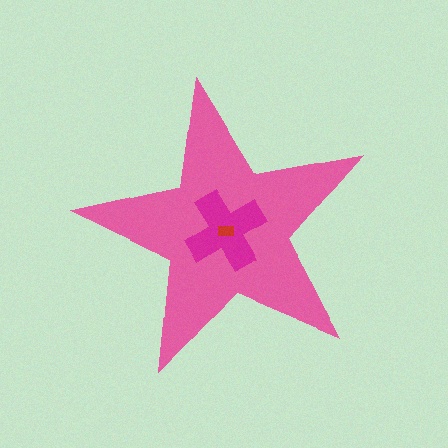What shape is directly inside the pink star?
The magenta cross.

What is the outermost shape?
The pink star.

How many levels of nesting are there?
3.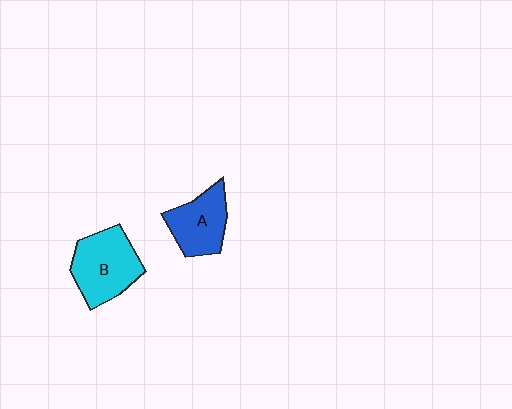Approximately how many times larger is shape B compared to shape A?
Approximately 1.3 times.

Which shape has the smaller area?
Shape A (blue).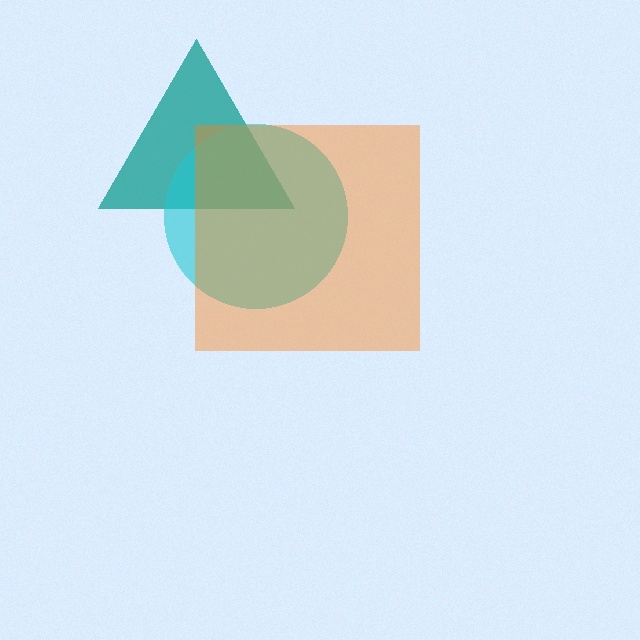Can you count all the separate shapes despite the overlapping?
Yes, there are 3 separate shapes.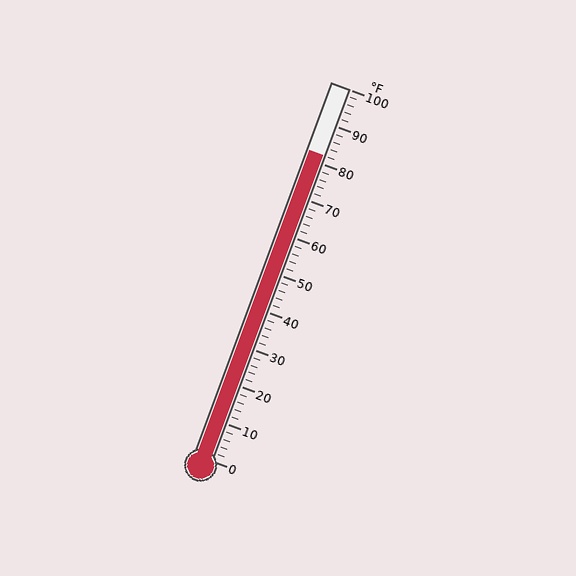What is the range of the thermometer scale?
The thermometer scale ranges from 0°F to 100°F.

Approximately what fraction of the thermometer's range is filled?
The thermometer is filled to approximately 80% of its range.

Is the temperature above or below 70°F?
The temperature is above 70°F.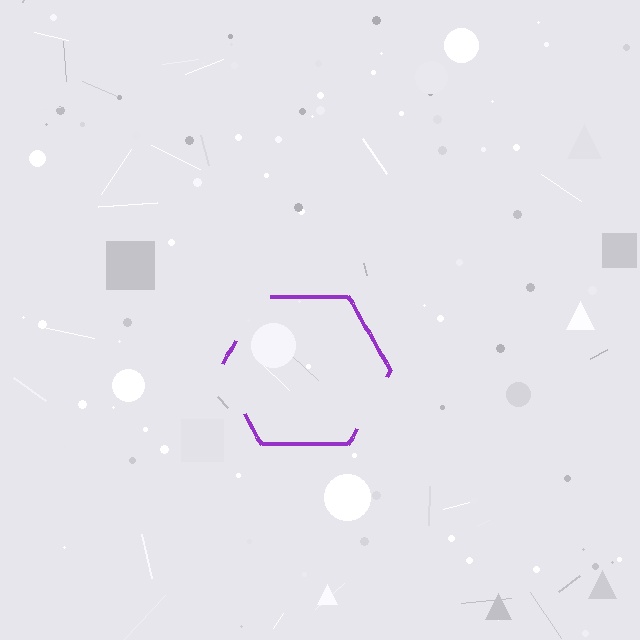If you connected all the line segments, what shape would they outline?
They would outline a hexagon.